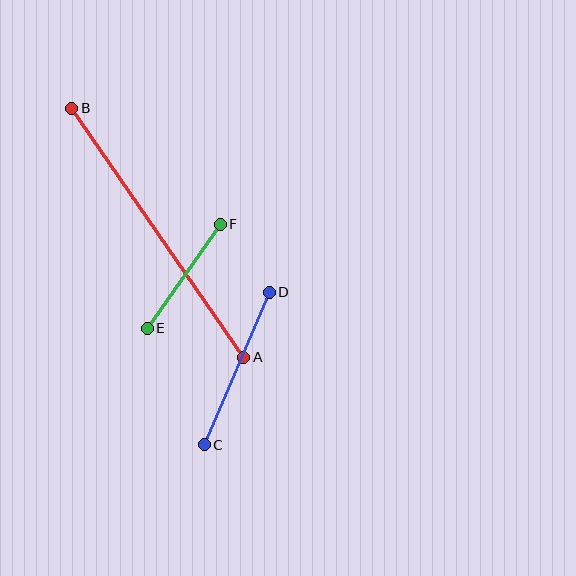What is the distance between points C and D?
The distance is approximately 166 pixels.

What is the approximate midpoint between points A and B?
The midpoint is at approximately (158, 233) pixels.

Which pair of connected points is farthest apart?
Points A and B are farthest apart.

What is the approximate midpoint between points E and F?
The midpoint is at approximately (184, 276) pixels.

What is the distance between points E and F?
The distance is approximately 127 pixels.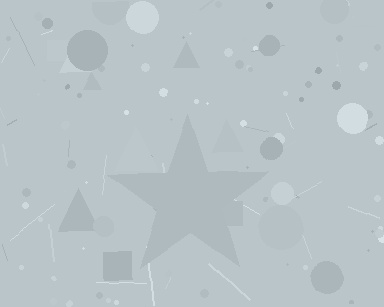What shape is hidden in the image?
A star is hidden in the image.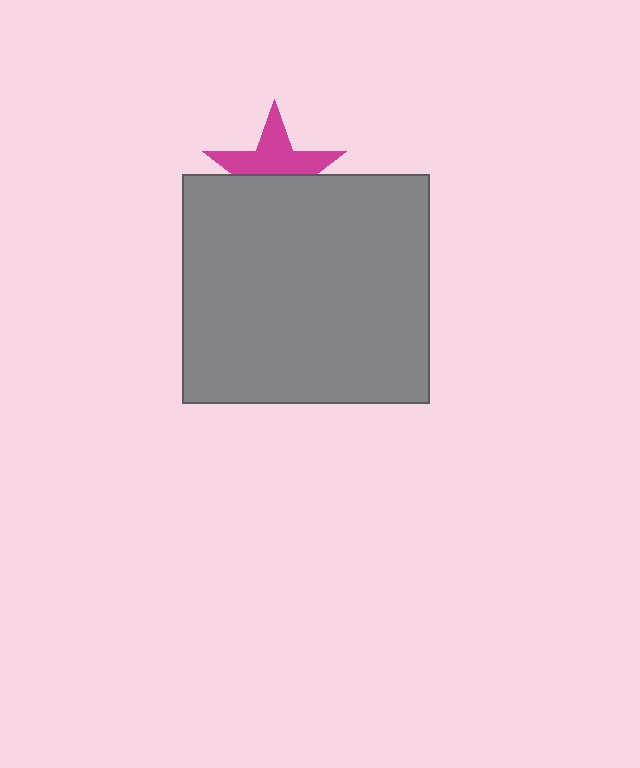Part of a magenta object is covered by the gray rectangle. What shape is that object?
It is a star.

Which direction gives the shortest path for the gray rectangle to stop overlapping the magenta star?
Moving down gives the shortest separation.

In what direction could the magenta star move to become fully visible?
The magenta star could move up. That would shift it out from behind the gray rectangle entirely.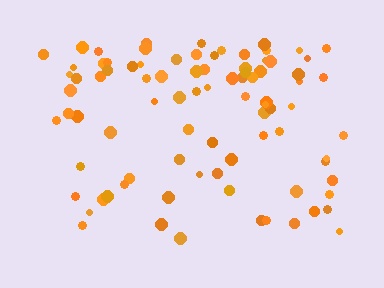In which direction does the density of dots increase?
From bottom to top, with the top side densest.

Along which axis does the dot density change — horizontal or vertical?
Vertical.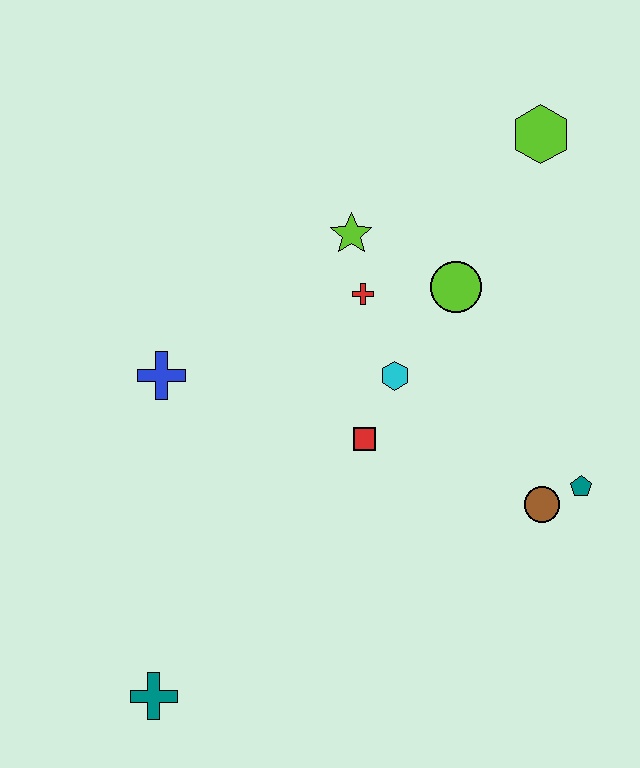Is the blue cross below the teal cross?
No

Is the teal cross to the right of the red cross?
No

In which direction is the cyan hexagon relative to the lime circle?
The cyan hexagon is below the lime circle.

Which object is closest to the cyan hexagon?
The red square is closest to the cyan hexagon.